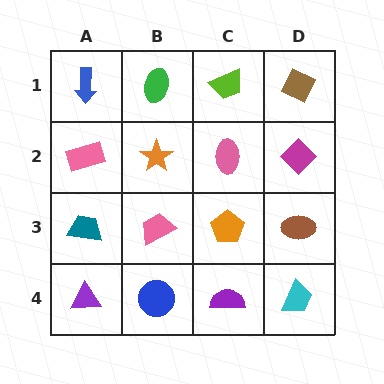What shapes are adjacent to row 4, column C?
An orange pentagon (row 3, column C), a blue circle (row 4, column B), a cyan trapezoid (row 4, column D).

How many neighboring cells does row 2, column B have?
4.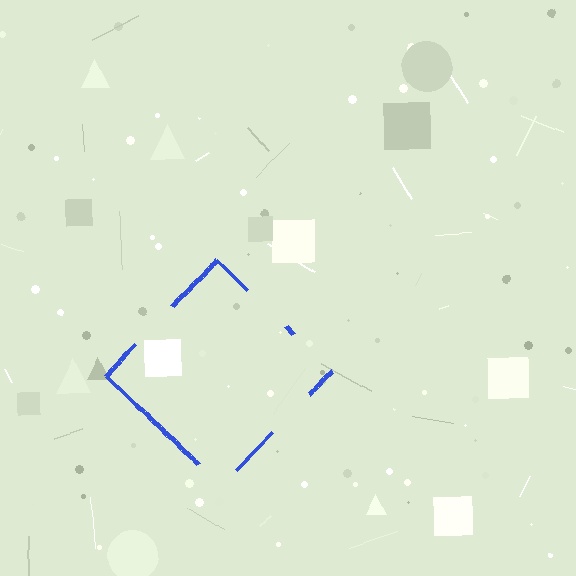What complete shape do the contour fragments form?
The contour fragments form a diamond.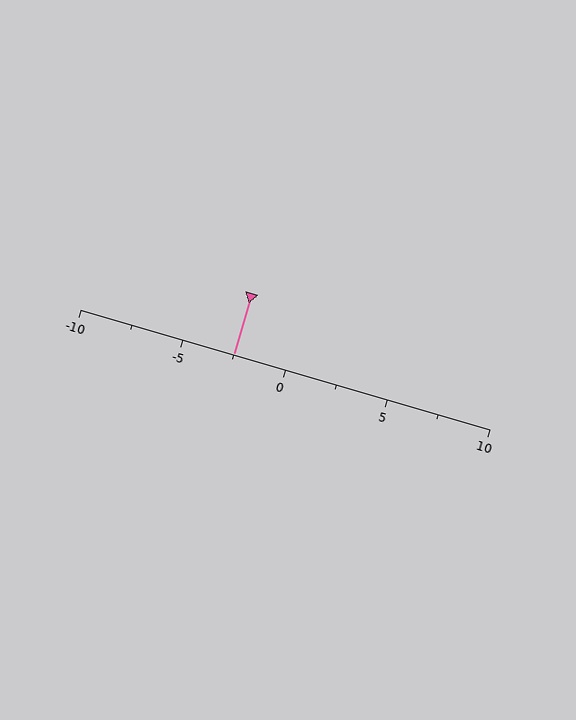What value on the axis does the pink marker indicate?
The marker indicates approximately -2.5.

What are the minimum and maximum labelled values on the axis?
The axis runs from -10 to 10.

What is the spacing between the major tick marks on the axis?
The major ticks are spaced 5 apart.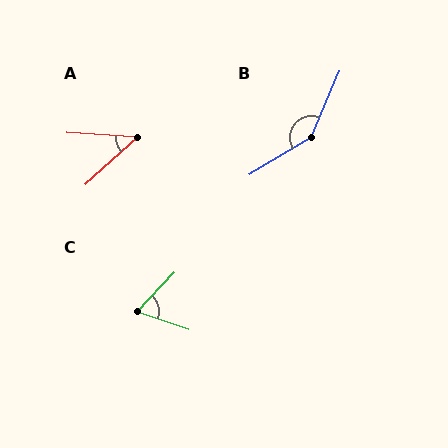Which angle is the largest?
B, at approximately 144 degrees.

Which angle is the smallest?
A, at approximately 45 degrees.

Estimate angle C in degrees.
Approximately 65 degrees.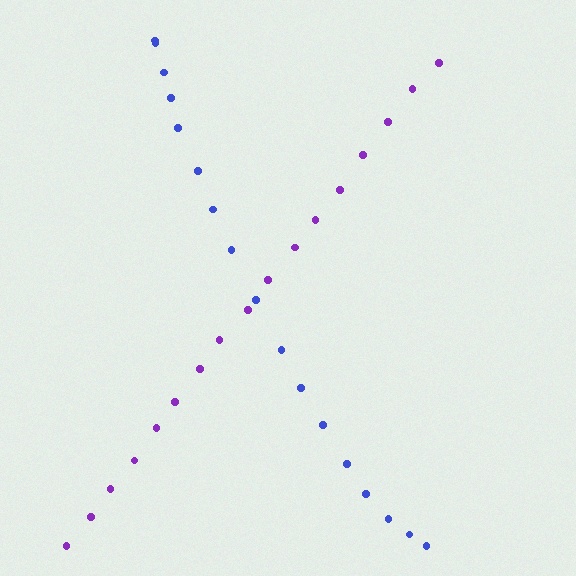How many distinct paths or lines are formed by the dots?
There are 2 distinct paths.